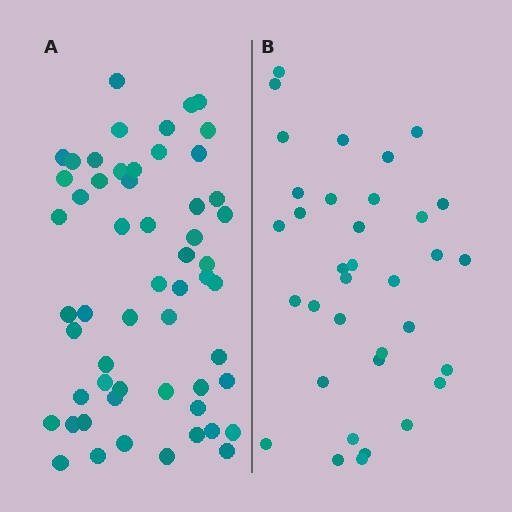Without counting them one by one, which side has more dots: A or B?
Region A (the left region) has more dots.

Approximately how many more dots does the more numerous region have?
Region A has approximately 20 more dots than region B.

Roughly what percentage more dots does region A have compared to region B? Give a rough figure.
About 60% more.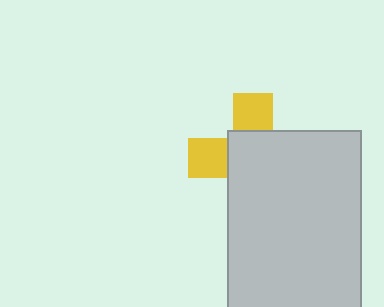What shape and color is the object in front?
The object in front is a light gray rectangle.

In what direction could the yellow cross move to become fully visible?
The yellow cross could move toward the upper-left. That would shift it out from behind the light gray rectangle entirely.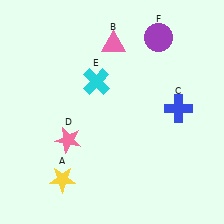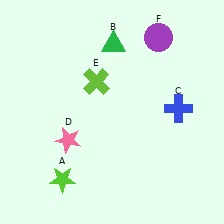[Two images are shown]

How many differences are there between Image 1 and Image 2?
There are 3 differences between the two images.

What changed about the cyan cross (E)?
In Image 1, E is cyan. In Image 2, it changed to lime.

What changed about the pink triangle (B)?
In Image 1, B is pink. In Image 2, it changed to green.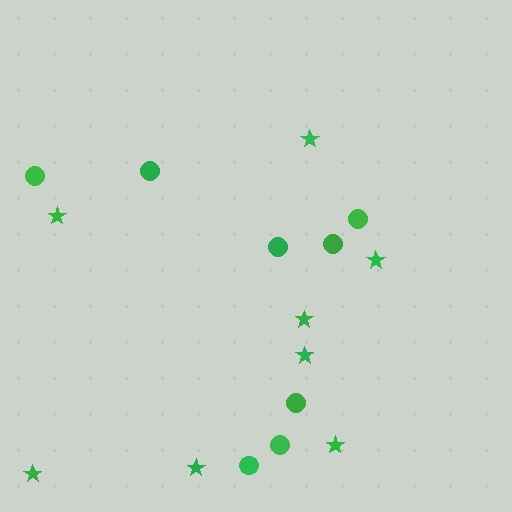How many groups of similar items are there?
There are 2 groups: one group of circles (8) and one group of stars (8).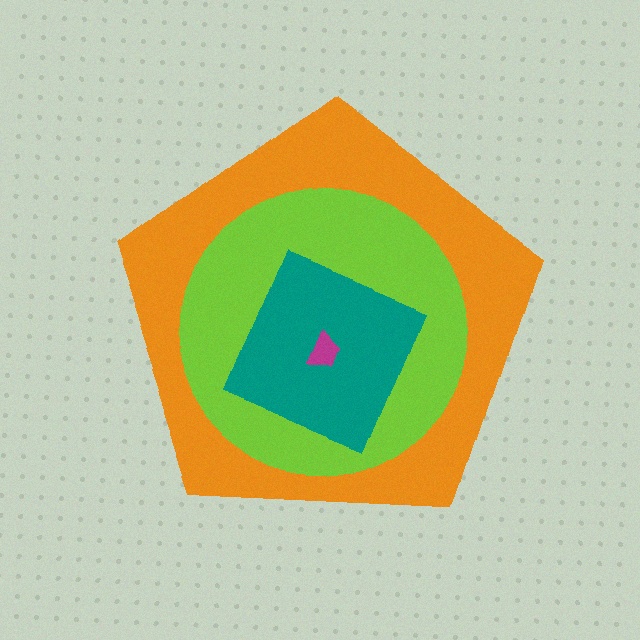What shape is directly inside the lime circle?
The teal square.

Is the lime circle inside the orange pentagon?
Yes.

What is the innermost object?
The magenta trapezoid.